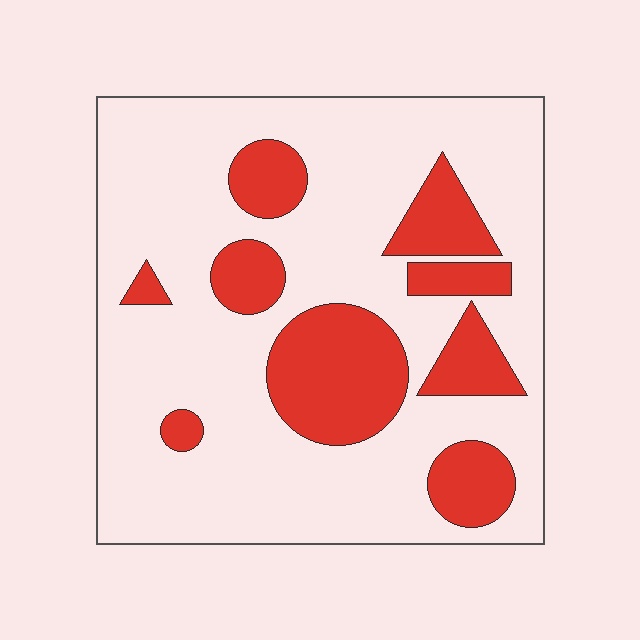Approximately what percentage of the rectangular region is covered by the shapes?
Approximately 25%.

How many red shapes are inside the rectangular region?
9.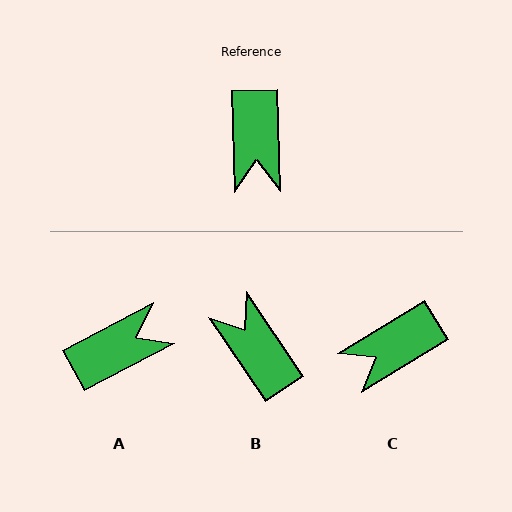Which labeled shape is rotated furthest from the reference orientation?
B, about 147 degrees away.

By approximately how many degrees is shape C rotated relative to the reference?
Approximately 60 degrees clockwise.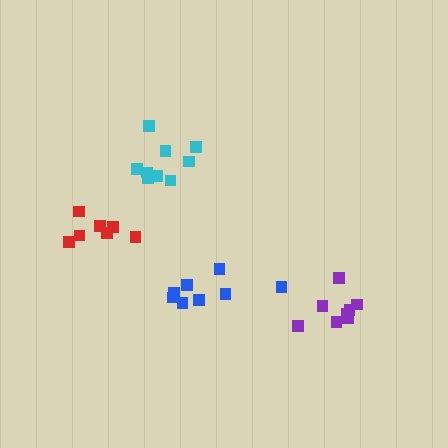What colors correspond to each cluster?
The clusters are colored: blue, cyan, purple, red.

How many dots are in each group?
Group 1: 8 dots, Group 2: 9 dots, Group 3: 8 dots, Group 4: 7 dots (32 total).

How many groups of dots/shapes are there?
There are 4 groups.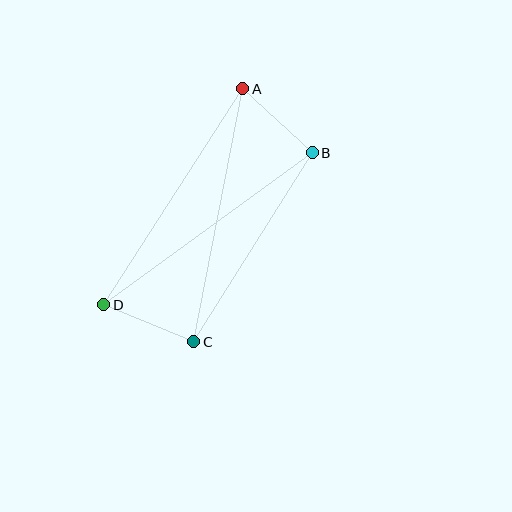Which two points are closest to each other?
Points A and B are closest to each other.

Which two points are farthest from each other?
Points B and D are farthest from each other.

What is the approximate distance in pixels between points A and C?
The distance between A and C is approximately 258 pixels.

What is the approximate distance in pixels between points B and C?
The distance between B and C is approximately 223 pixels.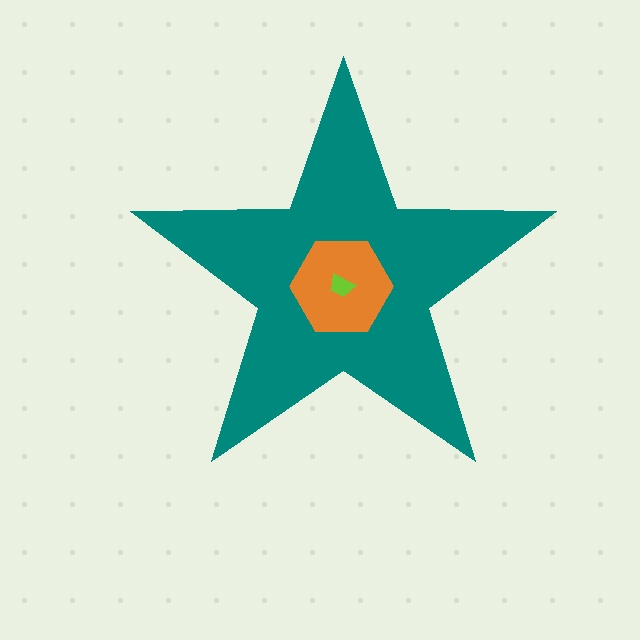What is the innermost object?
The lime trapezoid.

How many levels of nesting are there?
3.